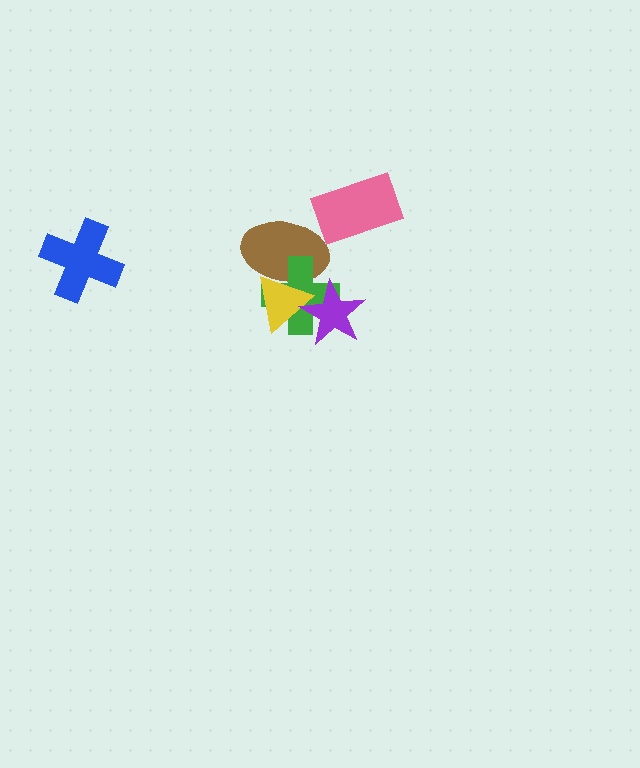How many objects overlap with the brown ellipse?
2 objects overlap with the brown ellipse.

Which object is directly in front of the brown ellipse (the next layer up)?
The green cross is directly in front of the brown ellipse.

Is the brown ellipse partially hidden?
Yes, it is partially covered by another shape.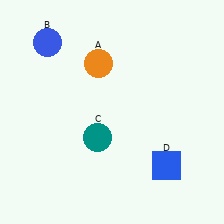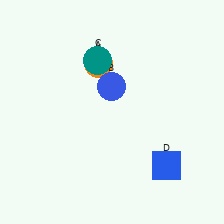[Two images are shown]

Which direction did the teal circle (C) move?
The teal circle (C) moved up.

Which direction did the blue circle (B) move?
The blue circle (B) moved right.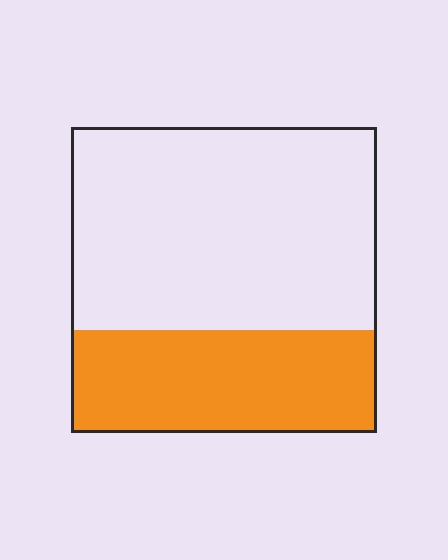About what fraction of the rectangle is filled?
About one third (1/3).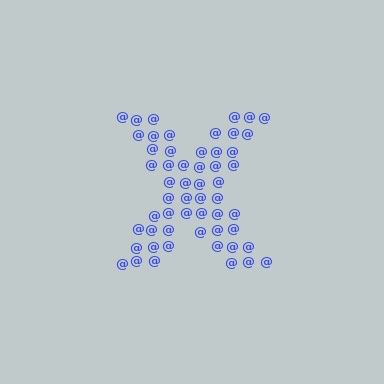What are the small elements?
The small elements are at signs.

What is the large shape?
The large shape is the letter X.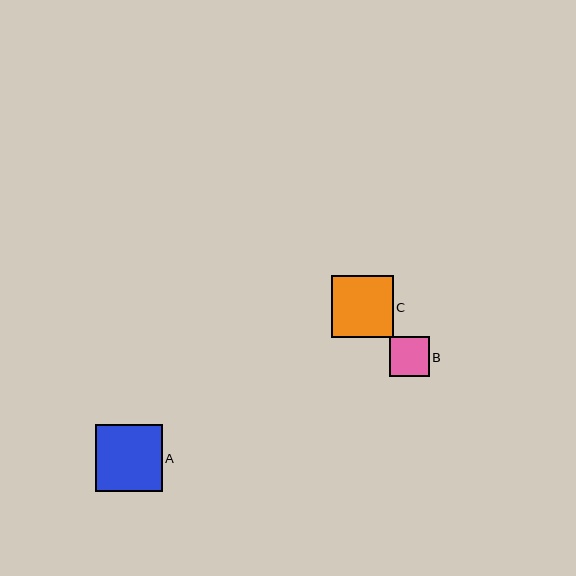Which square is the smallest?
Square B is the smallest with a size of approximately 40 pixels.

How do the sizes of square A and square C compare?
Square A and square C are approximately the same size.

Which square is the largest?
Square A is the largest with a size of approximately 67 pixels.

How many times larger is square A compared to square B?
Square A is approximately 1.7 times the size of square B.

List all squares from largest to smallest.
From largest to smallest: A, C, B.